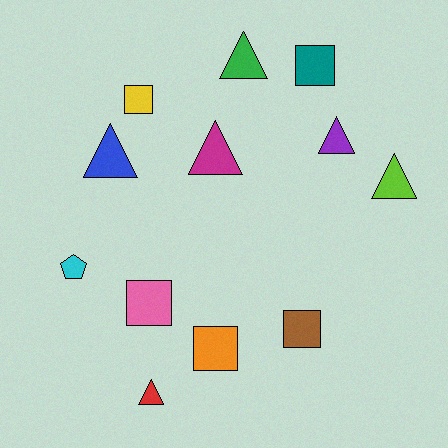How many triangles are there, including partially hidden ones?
There are 6 triangles.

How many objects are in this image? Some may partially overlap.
There are 12 objects.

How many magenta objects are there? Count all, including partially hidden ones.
There is 1 magenta object.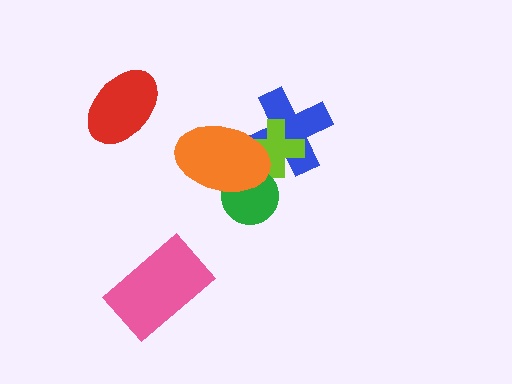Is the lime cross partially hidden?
Yes, it is partially covered by another shape.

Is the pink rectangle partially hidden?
No, no other shape covers it.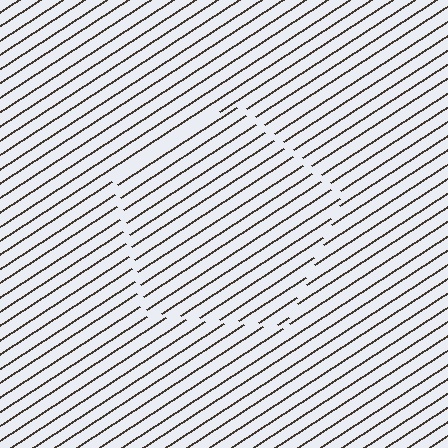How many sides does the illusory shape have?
5 sides — the line-ends trace a pentagon.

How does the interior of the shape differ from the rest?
The interior of the shape contains the same grating, shifted by half a period — the contour is defined by the phase discontinuity where line-ends from the inner and outer gratings abut.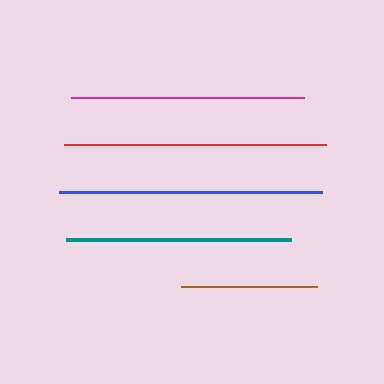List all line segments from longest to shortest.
From longest to shortest: blue, red, magenta, teal, brown.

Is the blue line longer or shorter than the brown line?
The blue line is longer than the brown line.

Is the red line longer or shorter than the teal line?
The red line is longer than the teal line.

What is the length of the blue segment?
The blue segment is approximately 263 pixels long.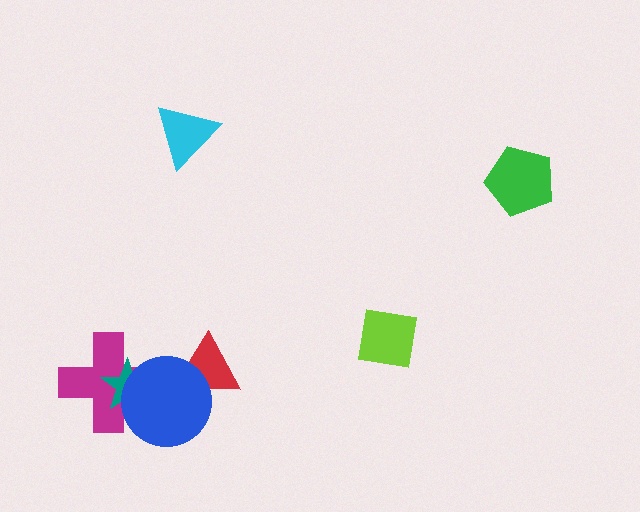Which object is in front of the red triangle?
The blue circle is in front of the red triangle.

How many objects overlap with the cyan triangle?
0 objects overlap with the cyan triangle.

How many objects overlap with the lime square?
0 objects overlap with the lime square.